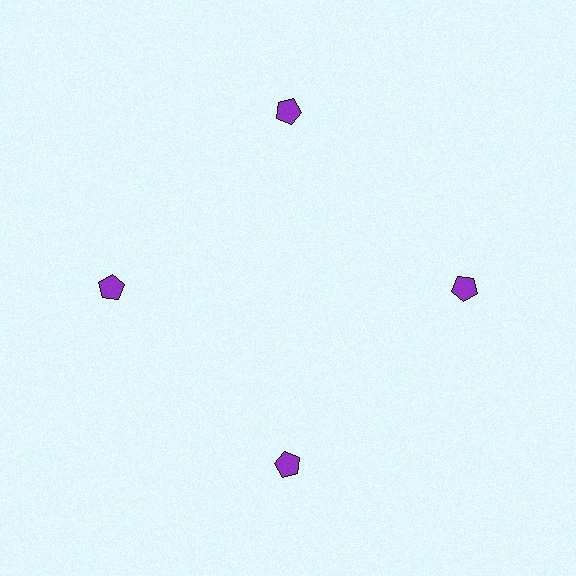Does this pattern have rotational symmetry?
Yes, this pattern has 4-fold rotational symmetry. It looks the same after rotating 90 degrees around the center.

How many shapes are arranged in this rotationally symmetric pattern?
There are 4 shapes, arranged in 4 groups of 1.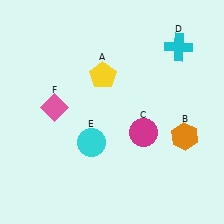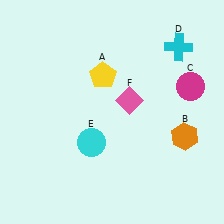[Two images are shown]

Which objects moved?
The objects that moved are: the magenta circle (C), the pink diamond (F).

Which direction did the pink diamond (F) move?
The pink diamond (F) moved right.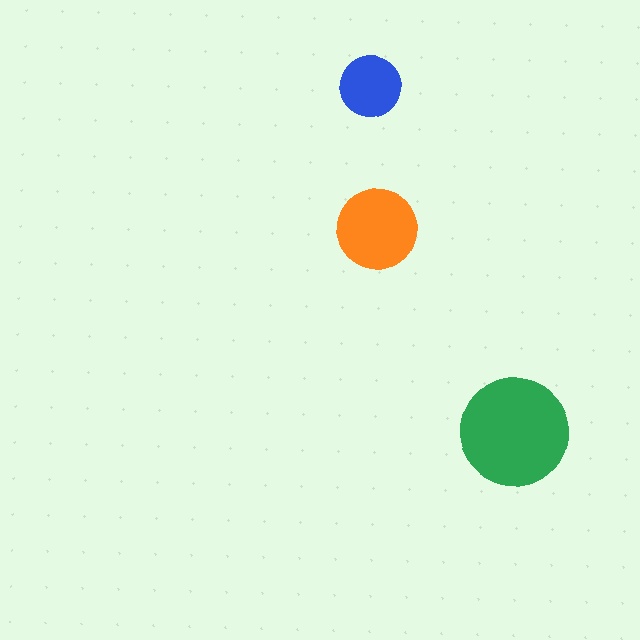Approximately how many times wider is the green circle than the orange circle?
About 1.5 times wider.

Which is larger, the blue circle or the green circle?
The green one.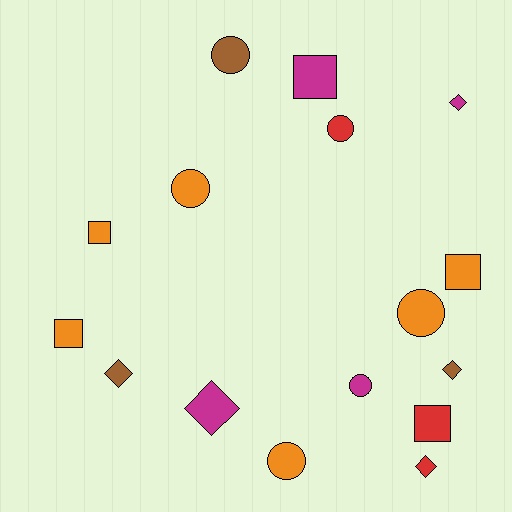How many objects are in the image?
There are 16 objects.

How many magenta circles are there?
There is 1 magenta circle.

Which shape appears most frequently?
Circle, with 6 objects.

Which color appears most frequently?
Orange, with 6 objects.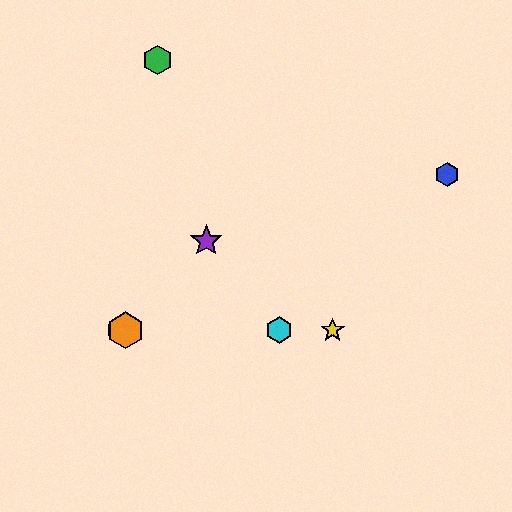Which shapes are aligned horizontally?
The red hexagon, the yellow star, the orange hexagon, the cyan hexagon are aligned horizontally.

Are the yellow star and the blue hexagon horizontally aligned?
No, the yellow star is at y≈330 and the blue hexagon is at y≈175.